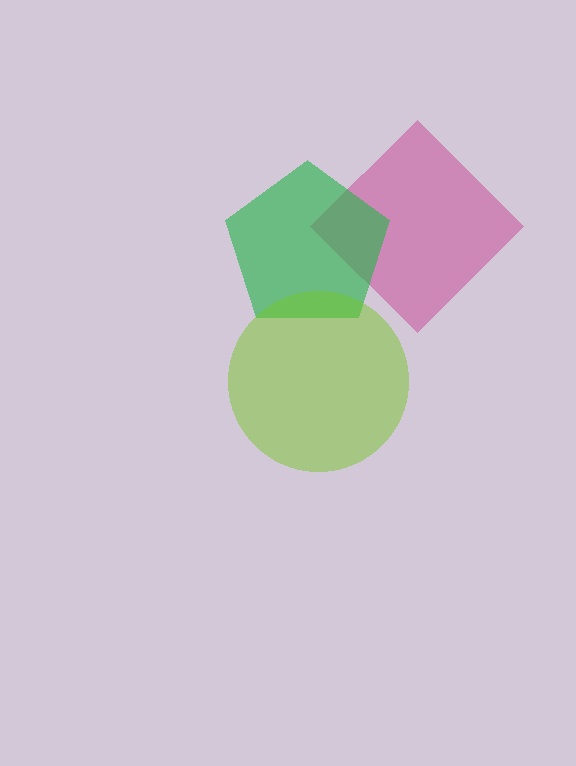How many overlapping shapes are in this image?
There are 3 overlapping shapes in the image.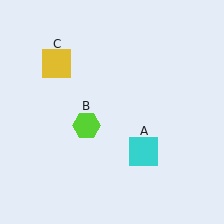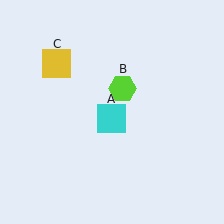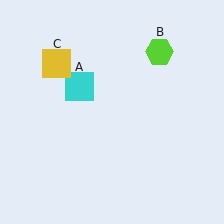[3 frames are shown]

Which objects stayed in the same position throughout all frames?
Yellow square (object C) remained stationary.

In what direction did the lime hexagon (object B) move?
The lime hexagon (object B) moved up and to the right.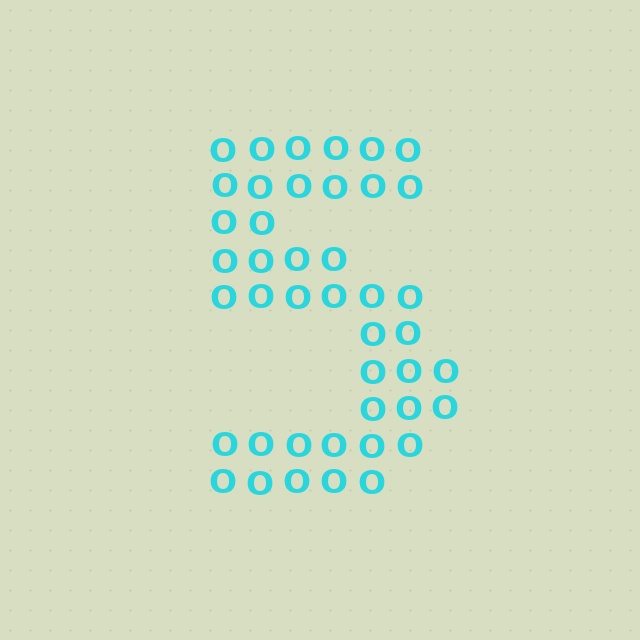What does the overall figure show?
The overall figure shows the digit 5.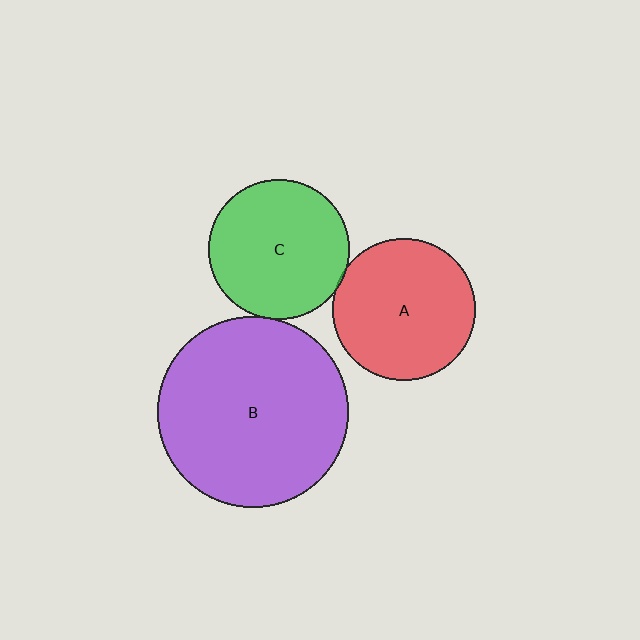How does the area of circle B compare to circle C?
Approximately 1.9 times.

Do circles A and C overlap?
Yes.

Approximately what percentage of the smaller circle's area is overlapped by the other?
Approximately 5%.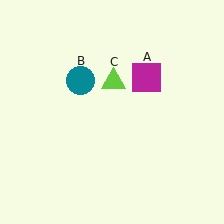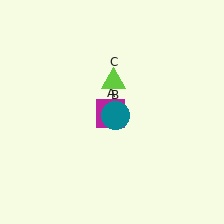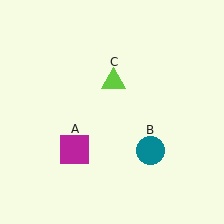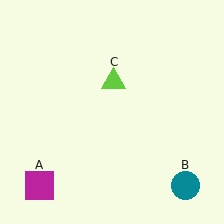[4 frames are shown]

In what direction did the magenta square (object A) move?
The magenta square (object A) moved down and to the left.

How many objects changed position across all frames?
2 objects changed position: magenta square (object A), teal circle (object B).